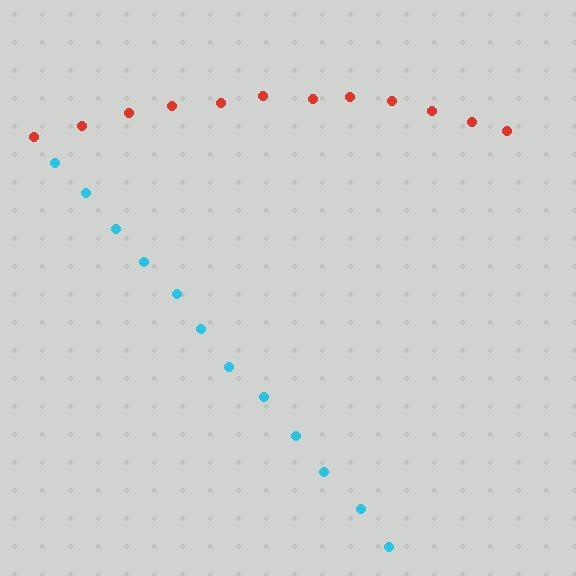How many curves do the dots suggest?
There are 2 distinct paths.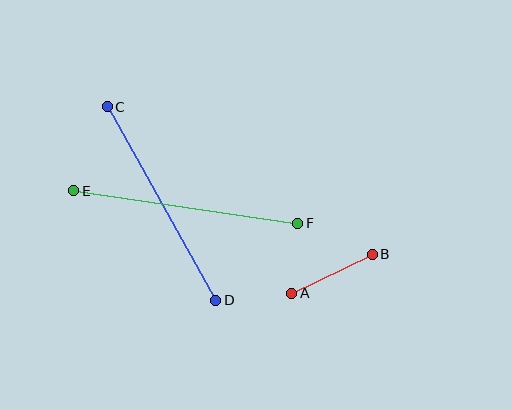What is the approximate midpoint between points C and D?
The midpoint is at approximately (161, 204) pixels.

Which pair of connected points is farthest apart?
Points E and F are farthest apart.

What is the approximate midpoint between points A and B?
The midpoint is at approximately (332, 274) pixels.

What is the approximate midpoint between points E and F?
The midpoint is at approximately (186, 207) pixels.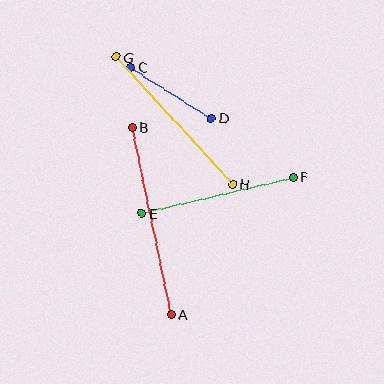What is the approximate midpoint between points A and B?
The midpoint is at approximately (152, 221) pixels.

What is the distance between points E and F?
The distance is approximately 156 pixels.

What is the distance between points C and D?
The distance is approximately 95 pixels.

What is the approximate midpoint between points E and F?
The midpoint is at approximately (217, 195) pixels.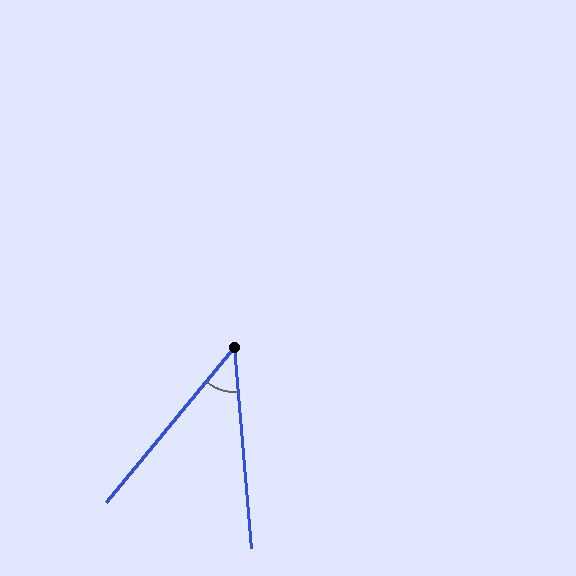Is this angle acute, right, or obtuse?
It is acute.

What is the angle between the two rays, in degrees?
Approximately 45 degrees.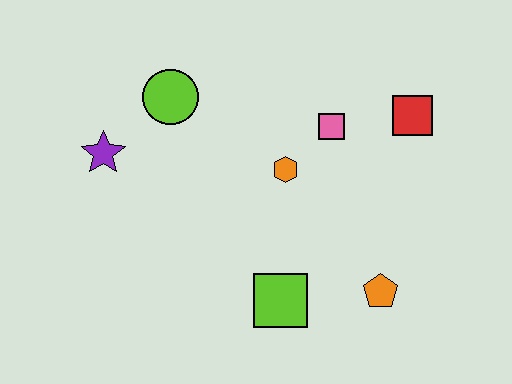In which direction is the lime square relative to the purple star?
The lime square is to the right of the purple star.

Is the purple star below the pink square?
Yes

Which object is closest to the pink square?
The orange hexagon is closest to the pink square.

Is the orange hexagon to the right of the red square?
No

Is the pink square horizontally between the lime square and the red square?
Yes